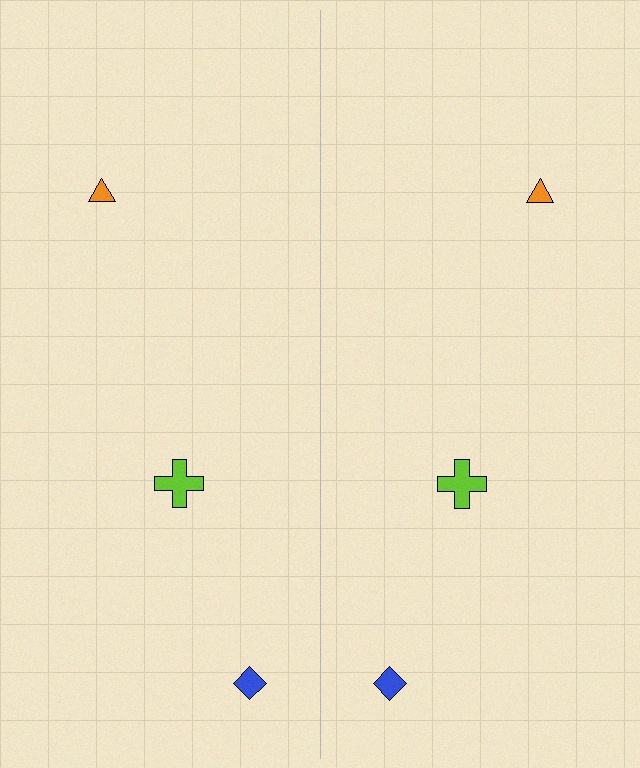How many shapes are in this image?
There are 6 shapes in this image.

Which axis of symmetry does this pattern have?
The pattern has a vertical axis of symmetry running through the center of the image.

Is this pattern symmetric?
Yes, this pattern has bilateral (reflection) symmetry.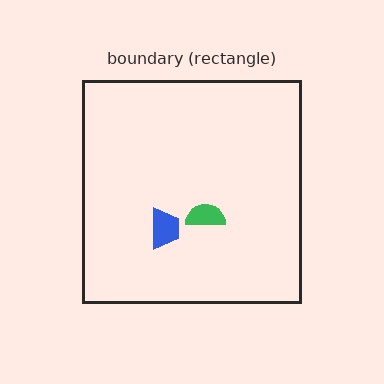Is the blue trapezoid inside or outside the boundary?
Inside.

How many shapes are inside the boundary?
2 inside, 0 outside.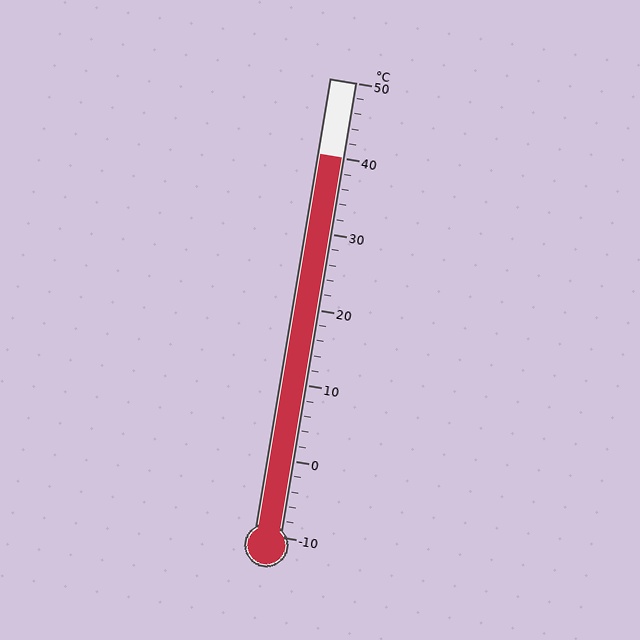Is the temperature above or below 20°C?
The temperature is above 20°C.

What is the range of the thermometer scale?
The thermometer scale ranges from -10°C to 50°C.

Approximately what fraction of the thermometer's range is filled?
The thermometer is filled to approximately 85% of its range.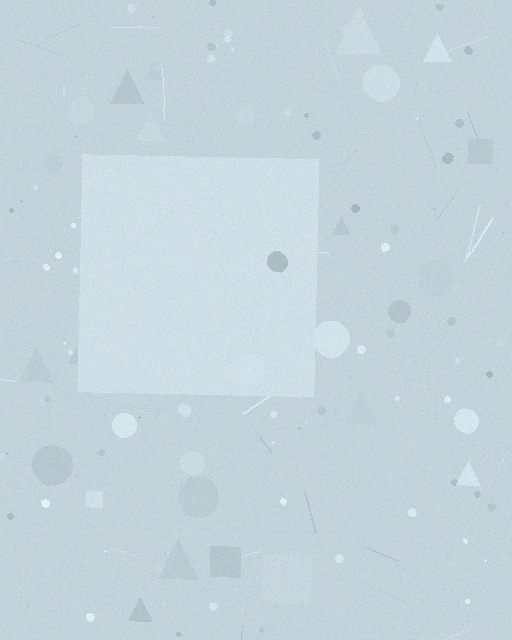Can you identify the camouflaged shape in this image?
The camouflaged shape is a square.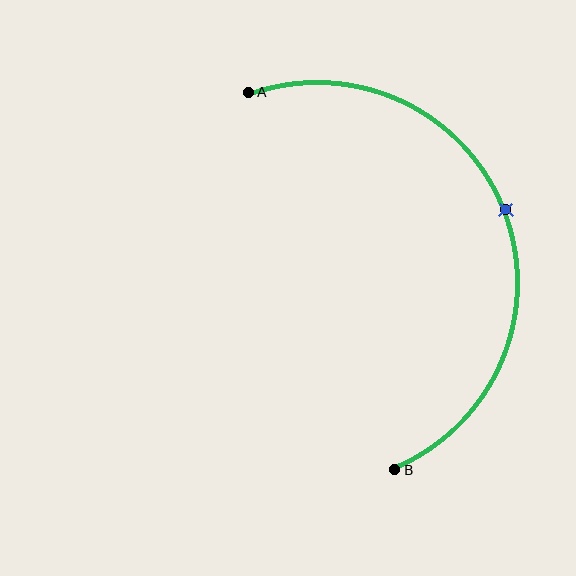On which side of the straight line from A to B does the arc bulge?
The arc bulges to the right of the straight line connecting A and B.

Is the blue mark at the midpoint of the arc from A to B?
Yes. The blue mark lies on the arc at equal arc-length from both A and B — it is the arc midpoint.